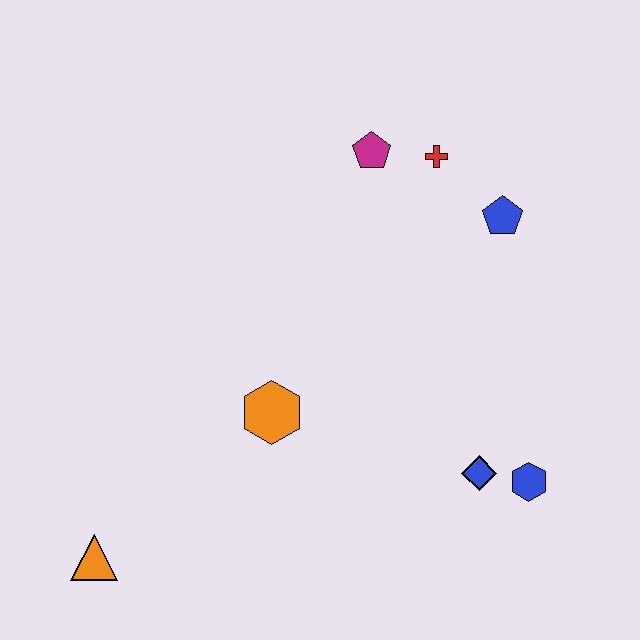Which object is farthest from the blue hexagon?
The orange triangle is farthest from the blue hexagon.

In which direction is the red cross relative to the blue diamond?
The red cross is above the blue diamond.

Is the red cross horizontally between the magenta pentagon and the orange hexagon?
No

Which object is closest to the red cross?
The magenta pentagon is closest to the red cross.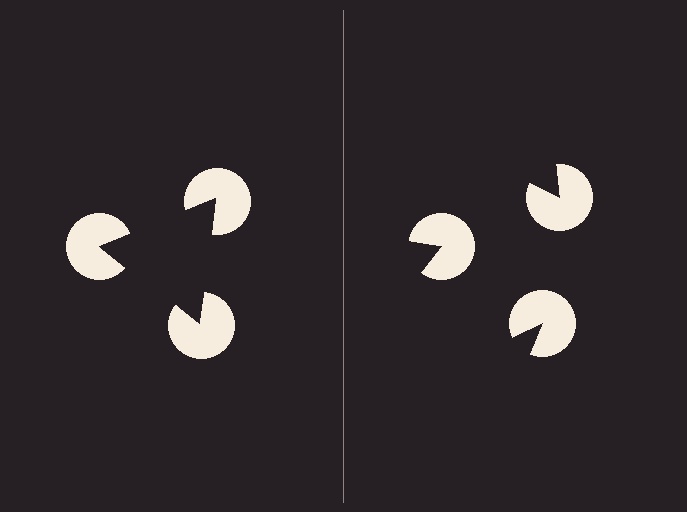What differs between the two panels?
The pac-man discs are positioned identically on both sides; only the wedge orientations differ. On the left they align to a triangle; on the right they are misaligned.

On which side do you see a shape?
An illusory triangle appears on the left side. On the right side the wedge cuts are rotated, so no coherent shape forms.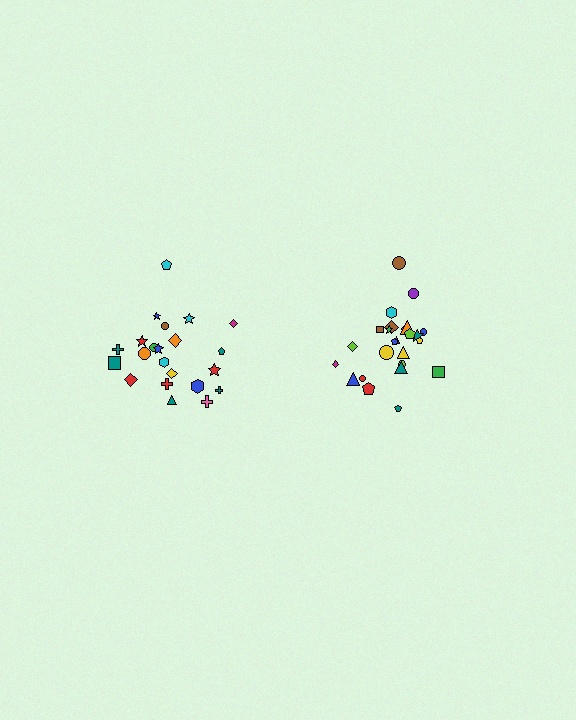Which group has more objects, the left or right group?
The right group.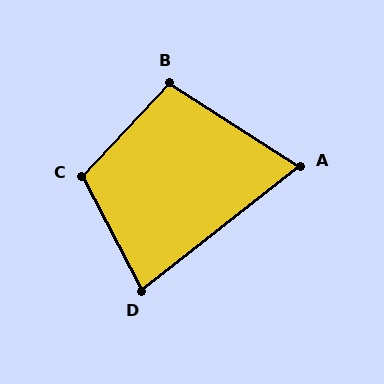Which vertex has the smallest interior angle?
A, at approximately 71 degrees.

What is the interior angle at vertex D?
Approximately 79 degrees (acute).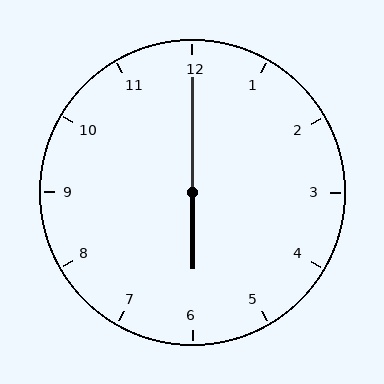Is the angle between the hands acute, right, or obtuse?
It is obtuse.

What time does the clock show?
6:00.